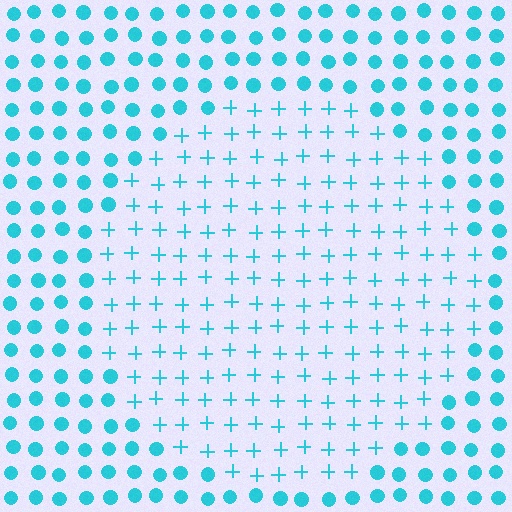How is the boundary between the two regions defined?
The boundary is defined by a change in element shape: plus signs inside vs. circles outside. All elements share the same color and spacing.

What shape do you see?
I see a circle.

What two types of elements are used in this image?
The image uses plus signs inside the circle region and circles outside it.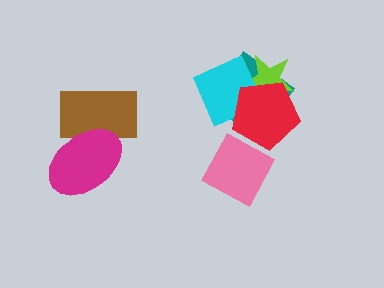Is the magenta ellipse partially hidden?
No, no other shape covers it.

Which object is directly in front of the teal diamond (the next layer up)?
The lime star is directly in front of the teal diamond.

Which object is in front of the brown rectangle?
The magenta ellipse is in front of the brown rectangle.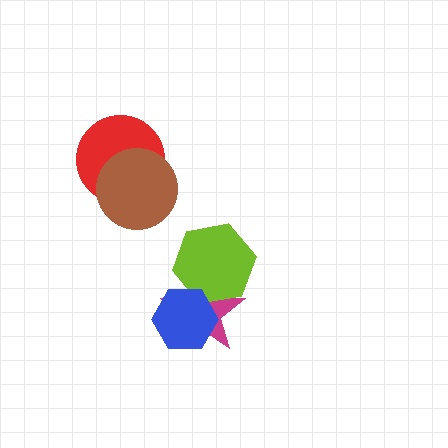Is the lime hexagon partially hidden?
Yes, it is partially covered by another shape.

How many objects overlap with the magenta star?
2 objects overlap with the magenta star.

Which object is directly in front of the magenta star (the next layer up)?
The lime hexagon is directly in front of the magenta star.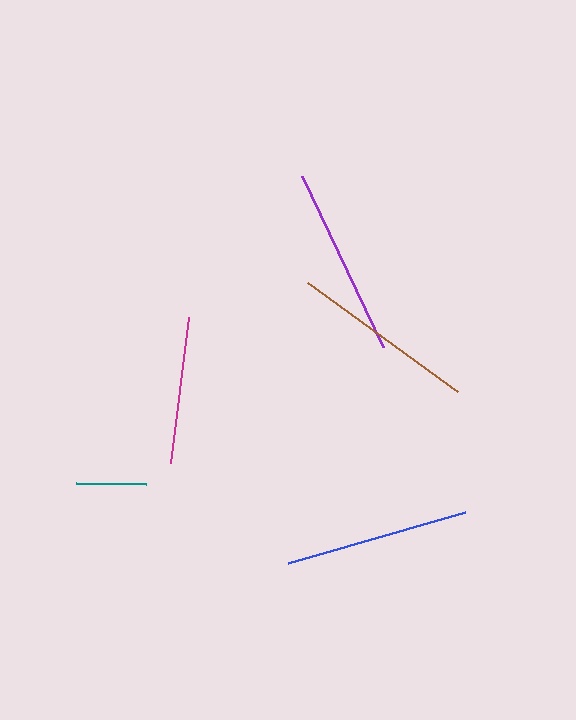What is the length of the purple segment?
The purple segment is approximately 188 pixels long.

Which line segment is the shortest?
The teal line is the shortest at approximately 70 pixels.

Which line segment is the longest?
The purple line is the longest at approximately 188 pixels.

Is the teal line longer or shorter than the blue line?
The blue line is longer than the teal line.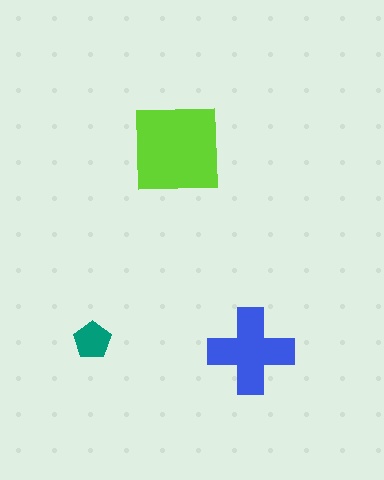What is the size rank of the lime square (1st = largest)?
1st.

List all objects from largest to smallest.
The lime square, the blue cross, the teal pentagon.